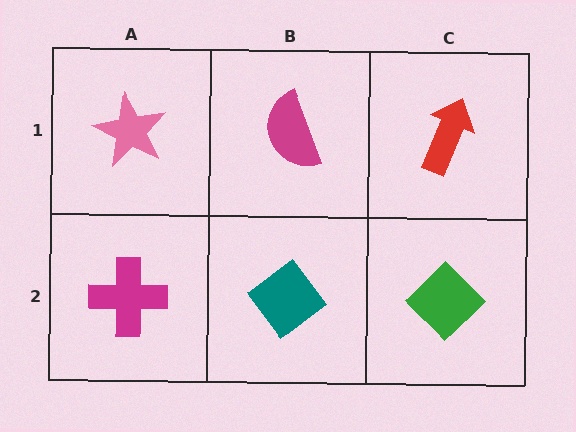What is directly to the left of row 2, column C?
A teal diamond.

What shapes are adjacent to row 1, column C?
A green diamond (row 2, column C), a magenta semicircle (row 1, column B).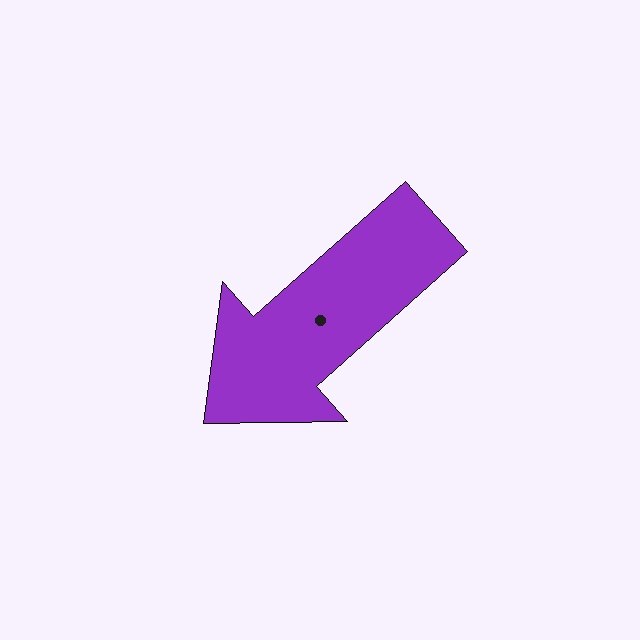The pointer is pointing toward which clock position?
Roughly 8 o'clock.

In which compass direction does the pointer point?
Southwest.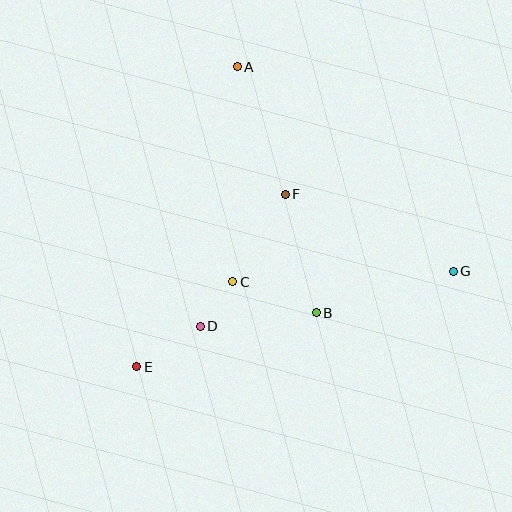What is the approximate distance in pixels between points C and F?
The distance between C and F is approximately 102 pixels.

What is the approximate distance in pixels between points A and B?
The distance between A and B is approximately 258 pixels.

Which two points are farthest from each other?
Points E and G are farthest from each other.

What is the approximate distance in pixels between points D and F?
The distance between D and F is approximately 157 pixels.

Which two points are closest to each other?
Points C and D are closest to each other.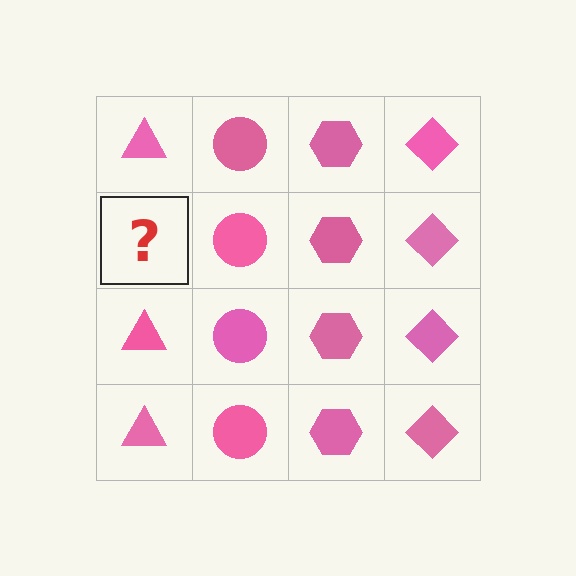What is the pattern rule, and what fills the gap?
The rule is that each column has a consistent shape. The gap should be filled with a pink triangle.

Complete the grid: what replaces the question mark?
The question mark should be replaced with a pink triangle.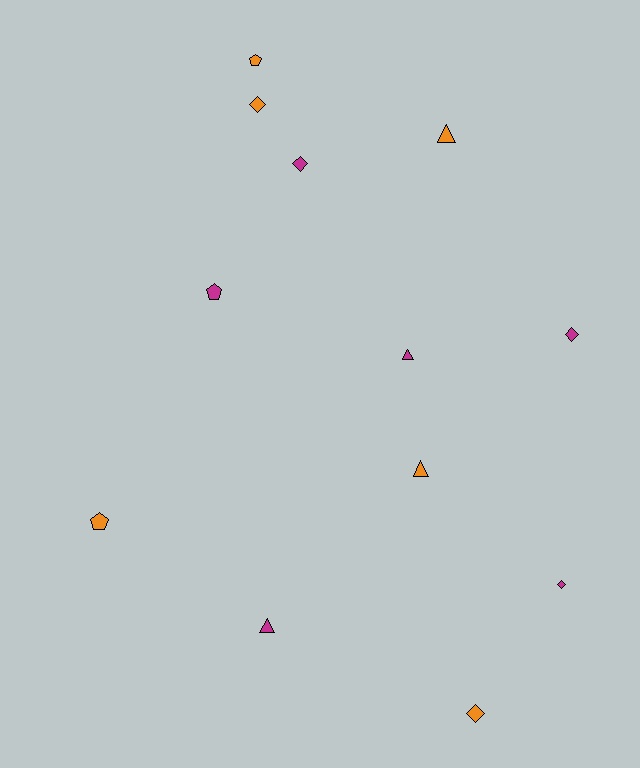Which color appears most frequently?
Magenta, with 6 objects.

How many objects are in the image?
There are 12 objects.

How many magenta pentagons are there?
There is 1 magenta pentagon.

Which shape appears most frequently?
Diamond, with 5 objects.